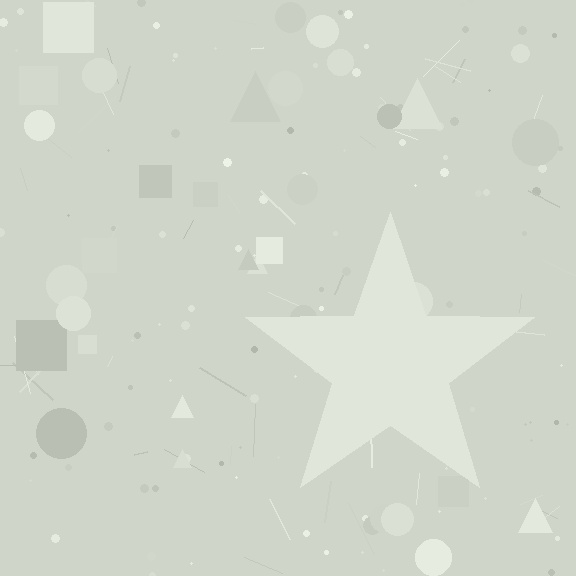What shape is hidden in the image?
A star is hidden in the image.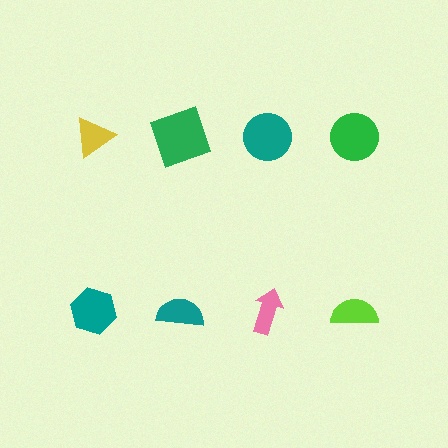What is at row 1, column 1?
A yellow triangle.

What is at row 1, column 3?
A teal circle.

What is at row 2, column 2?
A teal semicircle.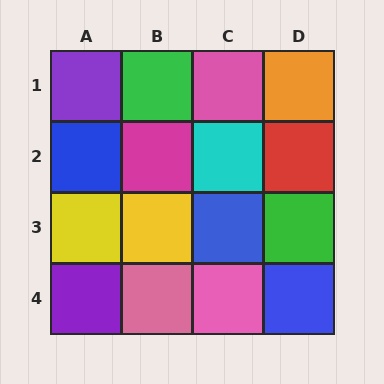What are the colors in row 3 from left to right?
Yellow, yellow, blue, green.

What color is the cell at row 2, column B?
Magenta.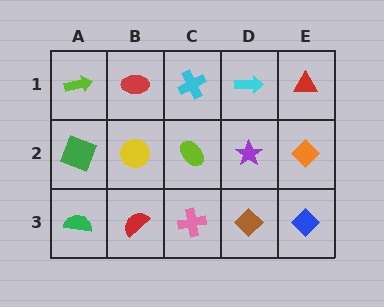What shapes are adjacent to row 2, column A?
A lime arrow (row 1, column A), a green semicircle (row 3, column A), a yellow circle (row 2, column B).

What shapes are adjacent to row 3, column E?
An orange diamond (row 2, column E), a brown diamond (row 3, column D).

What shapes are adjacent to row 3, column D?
A purple star (row 2, column D), a pink cross (row 3, column C), a blue diamond (row 3, column E).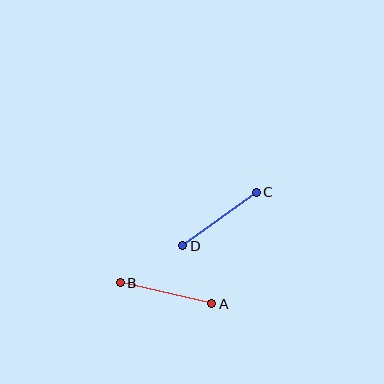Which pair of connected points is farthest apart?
Points A and B are farthest apart.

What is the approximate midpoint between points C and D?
The midpoint is at approximately (220, 219) pixels.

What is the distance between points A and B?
The distance is approximately 94 pixels.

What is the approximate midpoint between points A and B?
The midpoint is at approximately (166, 293) pixels.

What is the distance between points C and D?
The distance is approximately 91 pixels.